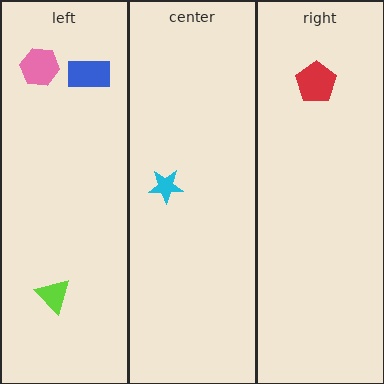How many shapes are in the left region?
3.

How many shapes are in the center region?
1.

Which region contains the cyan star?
The center region.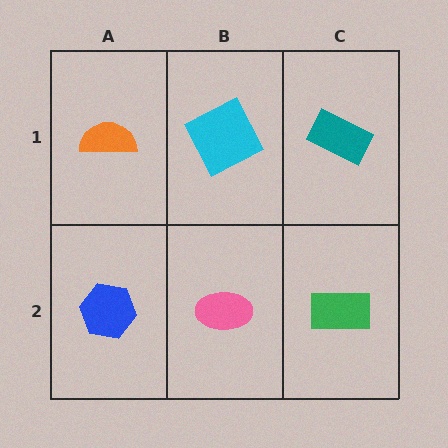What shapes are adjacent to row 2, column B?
A cyan square (row 1, column B), a blue hexagon (row 2, column A), a green rectangle (row 2, column C).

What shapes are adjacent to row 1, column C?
A green rectangle (row 2, column C), a cyan square (row 1, column B).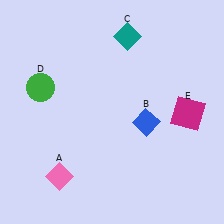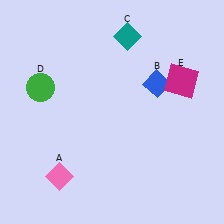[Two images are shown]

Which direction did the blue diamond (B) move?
The blue diamond (B) moved up.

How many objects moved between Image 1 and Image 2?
2 objects moved between the two images.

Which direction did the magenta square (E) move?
The magenta square (E) moved up.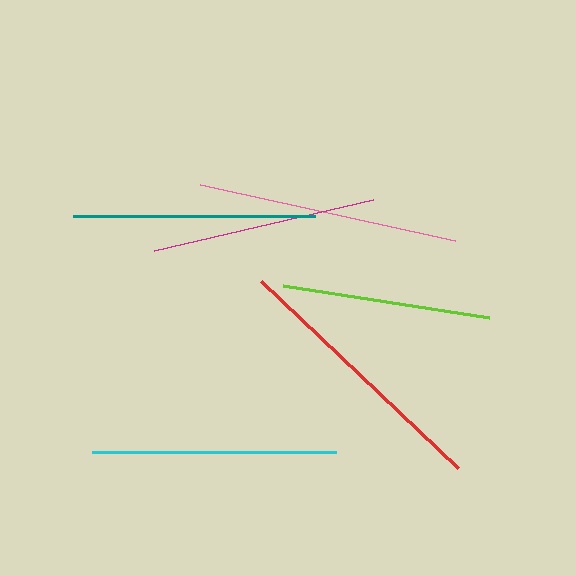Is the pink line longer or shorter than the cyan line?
The pink line is longer than the cyan line.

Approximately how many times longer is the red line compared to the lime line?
The red line is approximately 1.3 times the length of the lime line.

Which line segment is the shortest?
The lime line is the shortest at approximately 208 pixels.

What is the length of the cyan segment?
The cyan segment is approximately 244 pixels long.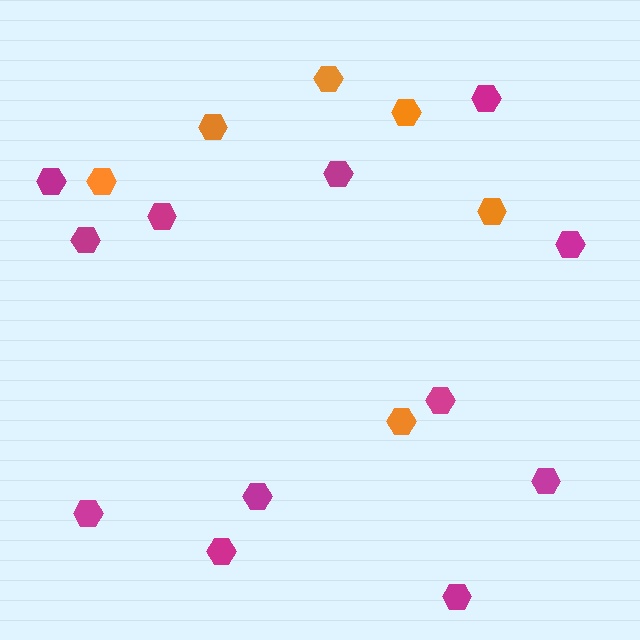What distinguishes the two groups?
There are 2 groups: one group of orange hexagons (6) and one group of magenta hexagons (12).